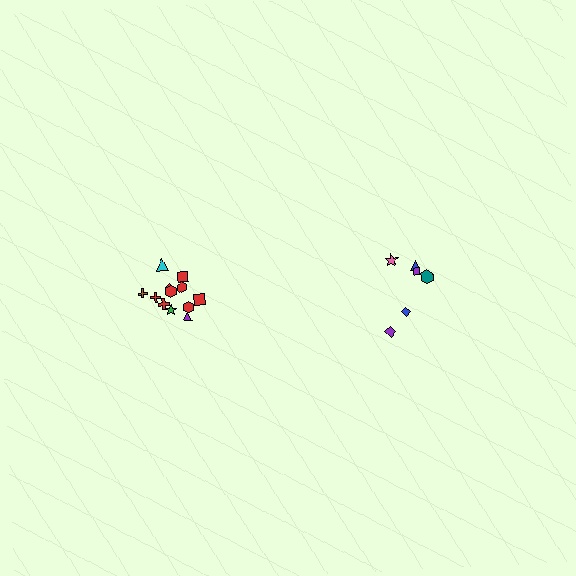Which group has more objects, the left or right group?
The left group.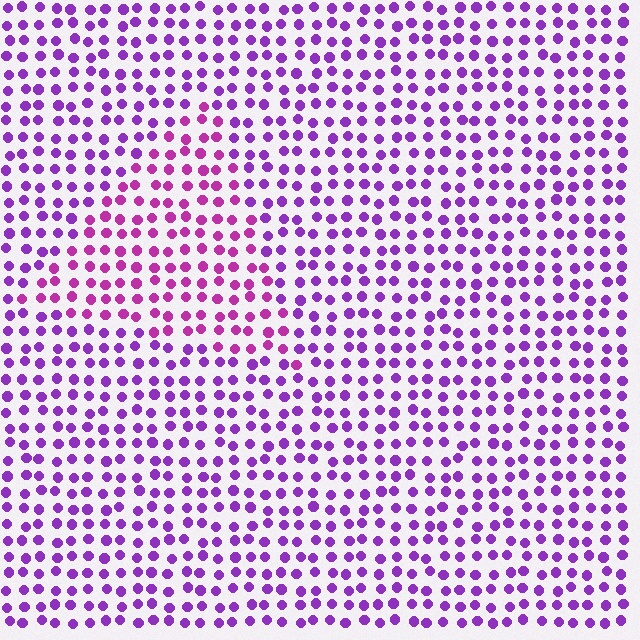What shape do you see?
I see a triangle.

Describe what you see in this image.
The image is filled with small purple elements in a uniform arrangement. A triangle-shaped region is visible where the elements are tinted to a slightly different hue, forming a subtle color boundary.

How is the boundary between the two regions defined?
The boundary is defined purely by a slight shift in hue (about 30 degrees). Spacing, size, and orientation are identical on both sides.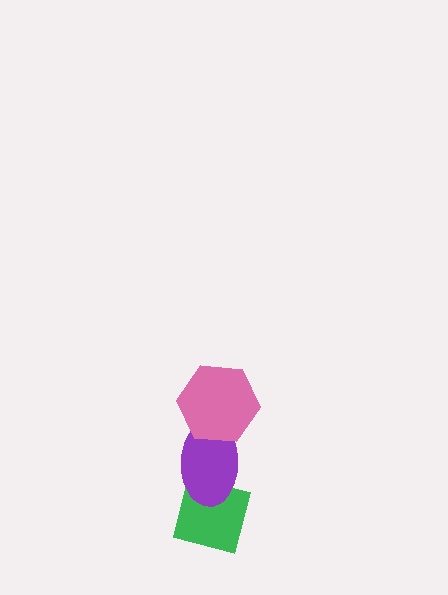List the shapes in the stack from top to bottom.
From top to bottom: the pink hexagon, the purple ellipse, the green square.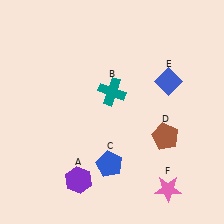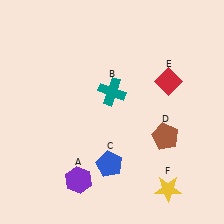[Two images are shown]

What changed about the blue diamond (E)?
In Image 1, E is blue. In Image 2, it changed to red.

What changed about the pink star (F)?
In Image 1, F is pink. In Image 2, it changed to yellow.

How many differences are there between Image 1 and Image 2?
There are 2 differences between the two images.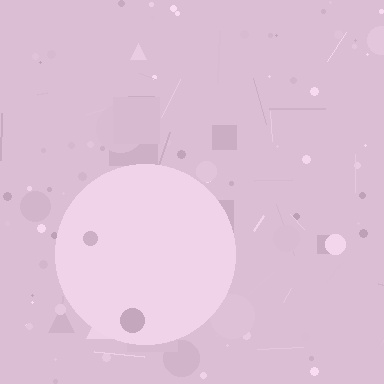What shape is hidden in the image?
A circle is hidden in the image.